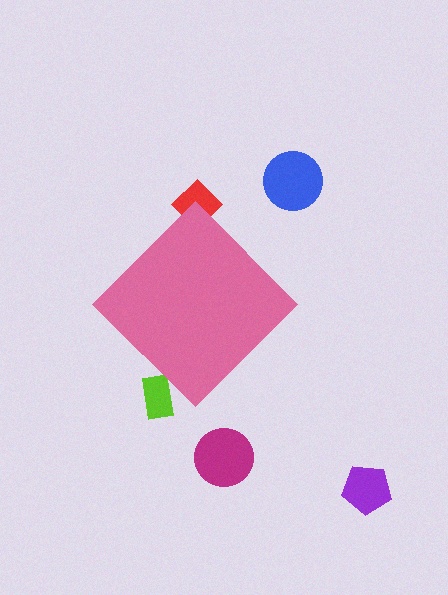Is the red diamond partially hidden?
Yes, the red diamond is partially hidden behind the pink diamond.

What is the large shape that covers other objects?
A pink diamond.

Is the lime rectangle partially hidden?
Yes, the lime rectangle is partially hidden behind the pink diamond.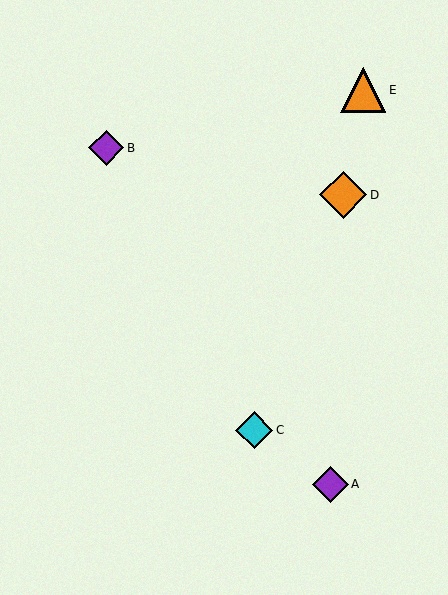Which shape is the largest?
The orange diamond (labeled D) is the largest.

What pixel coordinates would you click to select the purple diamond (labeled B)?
Click at (106, 148) to select the purple diamond B.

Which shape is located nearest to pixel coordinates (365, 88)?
The orange triangle (labeled E) at (363, 90) is nearest to that location.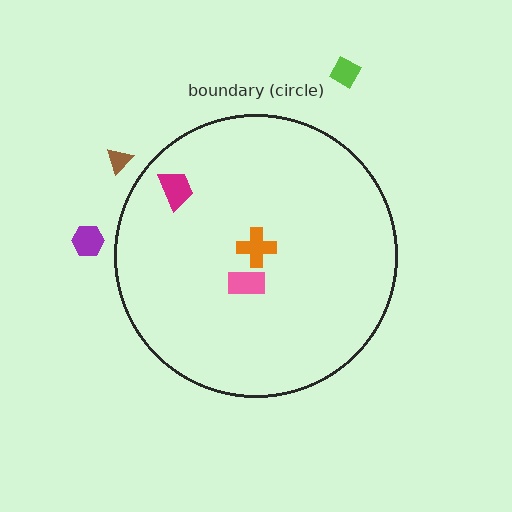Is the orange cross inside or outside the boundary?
Inside.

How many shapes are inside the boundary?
3 inside, 3 outside.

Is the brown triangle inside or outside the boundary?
Outside.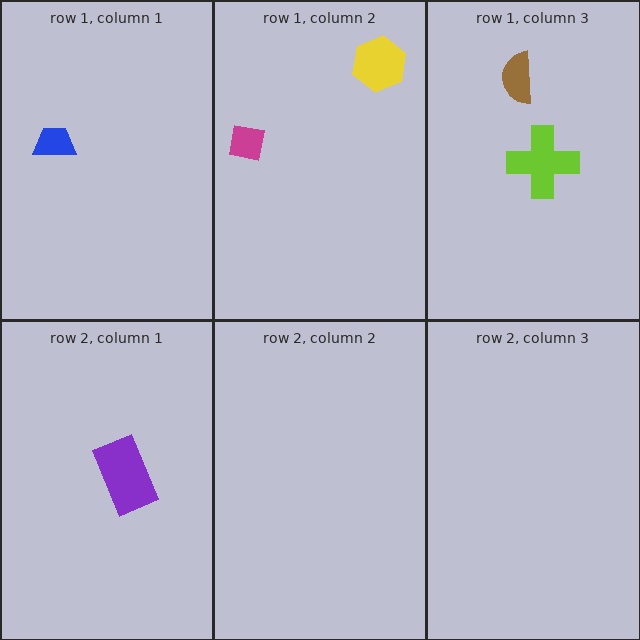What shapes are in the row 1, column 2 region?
The magenta square, the yellow hexagon.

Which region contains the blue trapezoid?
The row 1, column 1 region.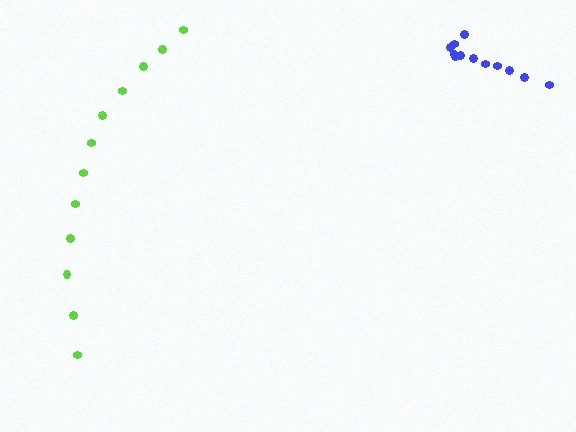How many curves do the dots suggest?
There are 2 distinct paths.